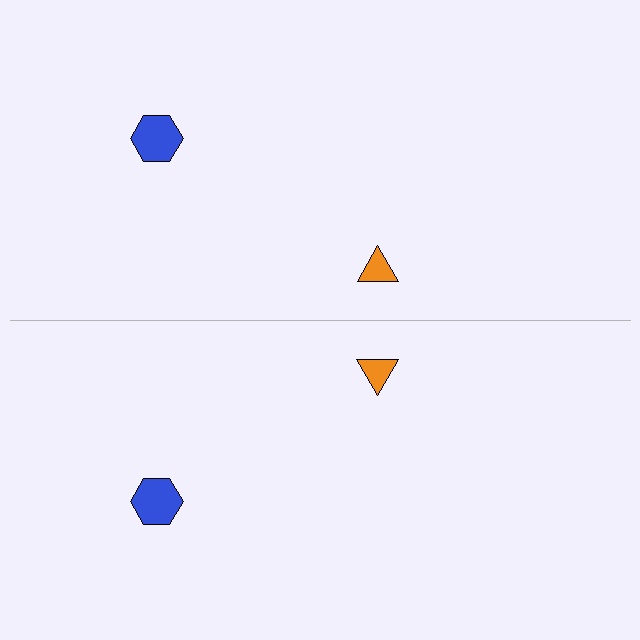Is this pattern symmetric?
Yes, this pattern has bilateral (reflection) symmetry.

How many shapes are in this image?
There are 4 shapes in this image.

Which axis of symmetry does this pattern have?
The pattern has a horizontal axis of symmetry running through the center of the image.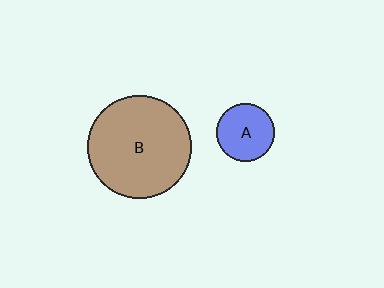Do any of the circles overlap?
No, none of the circles overlap.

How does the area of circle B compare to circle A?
Approximately 3.2 times.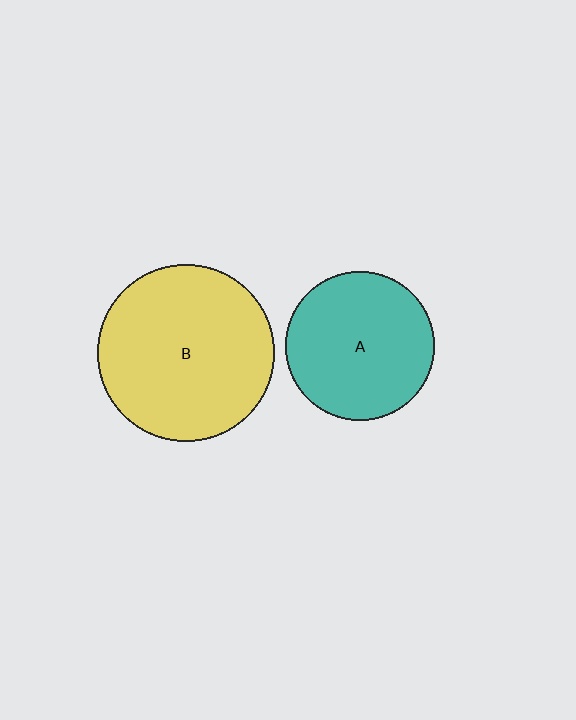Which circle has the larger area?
Circle B (yellow).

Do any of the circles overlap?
No, none of the circles overlap.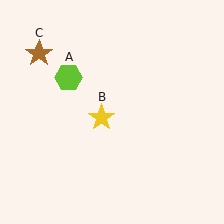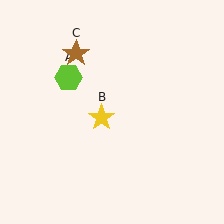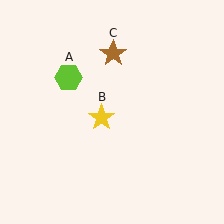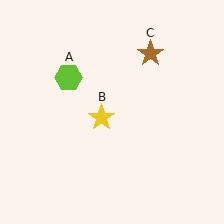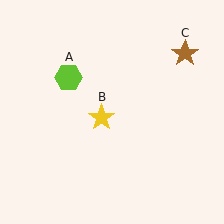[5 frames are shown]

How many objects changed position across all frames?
1 object changed position: brown star (object C).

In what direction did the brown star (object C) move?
The brown star (object C) moved right.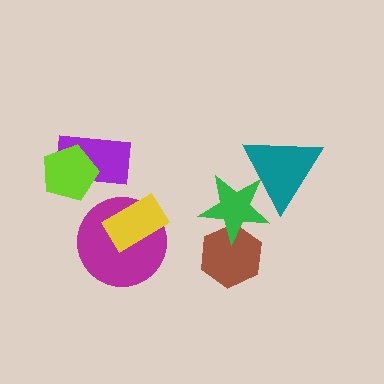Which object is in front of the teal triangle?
The green star is in front of the teal triangle.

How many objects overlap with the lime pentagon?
1 object overlaps with the lime pentagon.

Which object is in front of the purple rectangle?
The lime pentagon is in front of the purple rectangle.